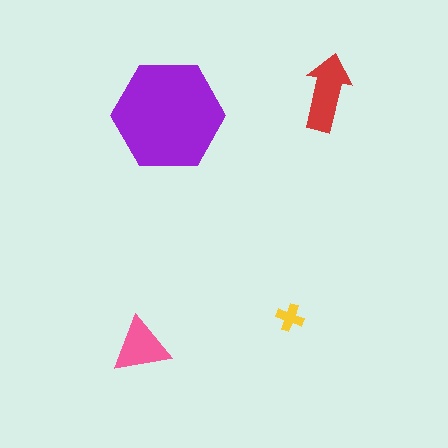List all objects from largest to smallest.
The purple hexagon, the red arrow, the pink triangle, the yellow cross.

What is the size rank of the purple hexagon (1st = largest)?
1st.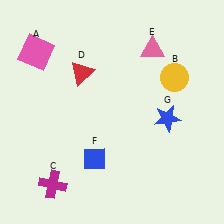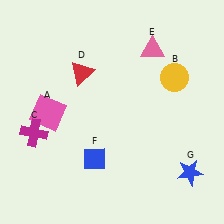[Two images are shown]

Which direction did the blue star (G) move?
The blue star (G) moved down.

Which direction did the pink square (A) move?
The pink square (A) moved down.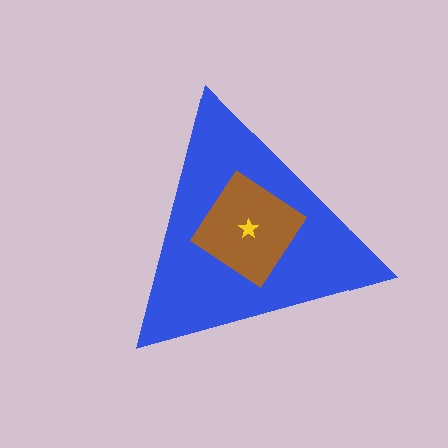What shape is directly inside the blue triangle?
The brown diamond.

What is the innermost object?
The yellow star.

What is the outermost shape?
The blue triangle.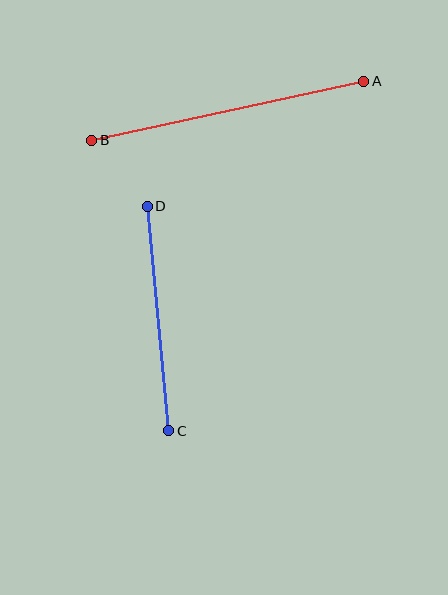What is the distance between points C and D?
The distance is approximately 226 pixels.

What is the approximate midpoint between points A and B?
The midpoint is at approximately (228, 111) pixels.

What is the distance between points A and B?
The distance is approximately 279 pixels.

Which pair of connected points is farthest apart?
Points A and B are farthest apart.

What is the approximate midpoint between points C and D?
The midpoint is at approximately (158, 318) pixels.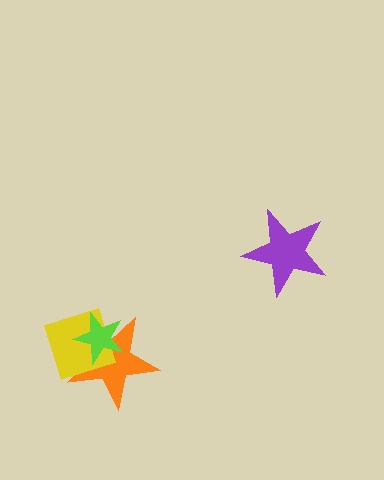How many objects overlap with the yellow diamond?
2 objects overlap with the yellow diamond.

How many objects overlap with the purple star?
0 objects overlap with the purple star.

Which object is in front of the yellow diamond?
The lime star is in front of the yellow diamond.